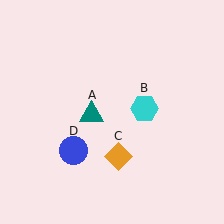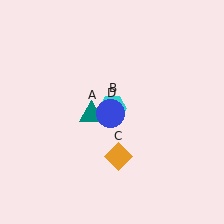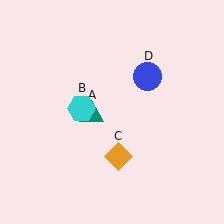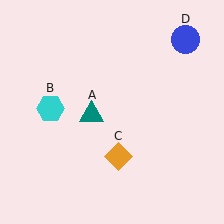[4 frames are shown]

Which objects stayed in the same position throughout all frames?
Teal triangle (object A) and orange diamond (object C) remained stationary.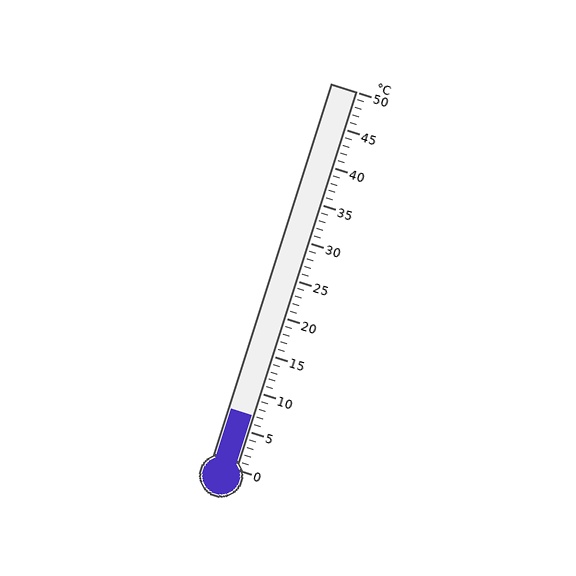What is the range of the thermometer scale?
The thermometer scale ranges from 0°C to 50°C.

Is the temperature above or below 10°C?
The temperature is below 10°C.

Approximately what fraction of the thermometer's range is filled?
The thermometer is filled to approximately 15% of its range.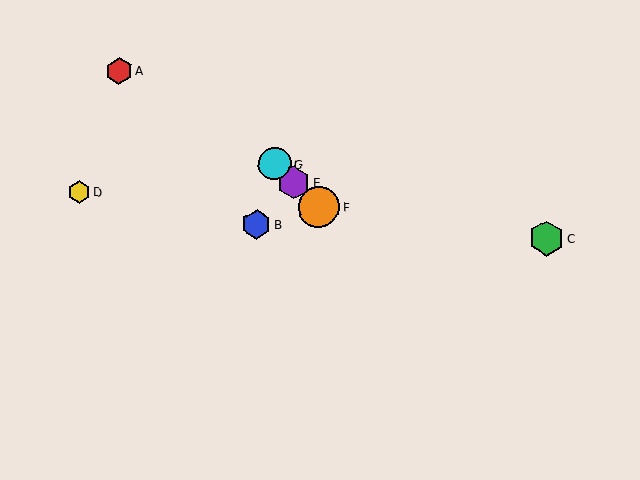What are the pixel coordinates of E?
Object E is at (294, 182).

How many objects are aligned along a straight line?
3 objects (E, F, G) are aligned along a straight line.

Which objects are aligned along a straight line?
Objects E, F, G are aligned along a straight line.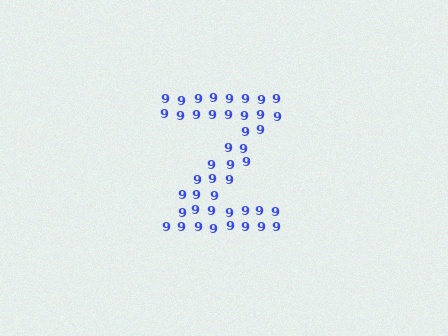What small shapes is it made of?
It is made of small digit 9's.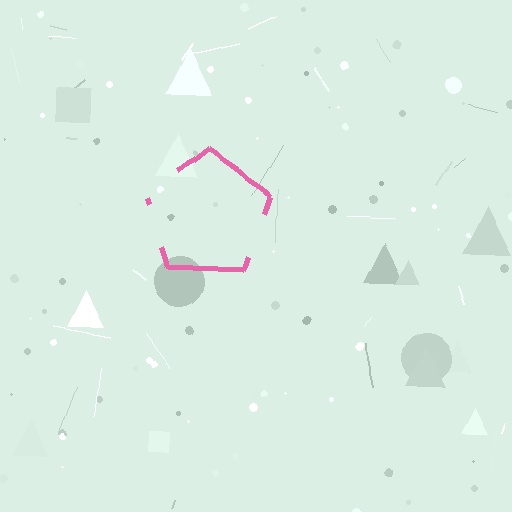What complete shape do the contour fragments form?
The contour fragments form a pentagon.